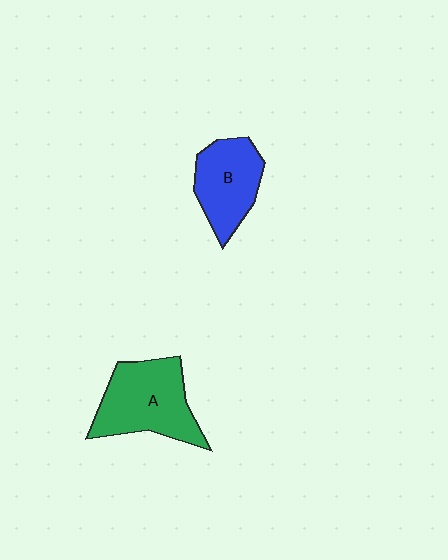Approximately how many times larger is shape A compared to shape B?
Approximately 1.3 times.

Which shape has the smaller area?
Shape B (blue).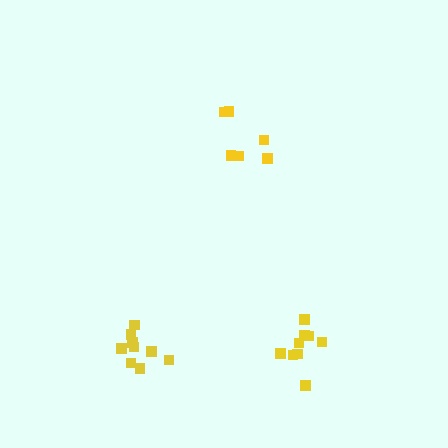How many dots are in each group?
Group 1: 6 dots, Group 2: 9 dots, Group 3: 9 dots (24 total).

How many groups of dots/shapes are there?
There are 3 groups.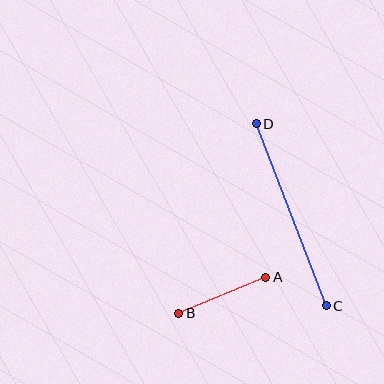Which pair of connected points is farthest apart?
Points C and D are farthest apart.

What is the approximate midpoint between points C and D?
The midpoint is at approximately (291, 215) pixels.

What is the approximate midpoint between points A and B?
The midpoint is at approximately (222, 295) pixels.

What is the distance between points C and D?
The distance is approximately 195 pixels.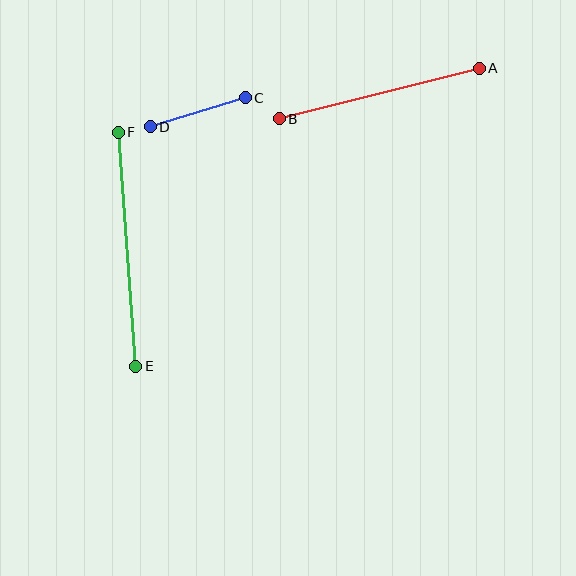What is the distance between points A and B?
The distance is approximately 206 pixels.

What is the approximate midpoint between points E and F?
The midpoint is at approximately (127, 249) pixels.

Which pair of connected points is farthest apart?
Points E and F are farthest apart.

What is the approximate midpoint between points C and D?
The midpoint is at approximately (198, 112) pixels.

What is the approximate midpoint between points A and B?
The midpoint is at approximately (379, 93) pixels.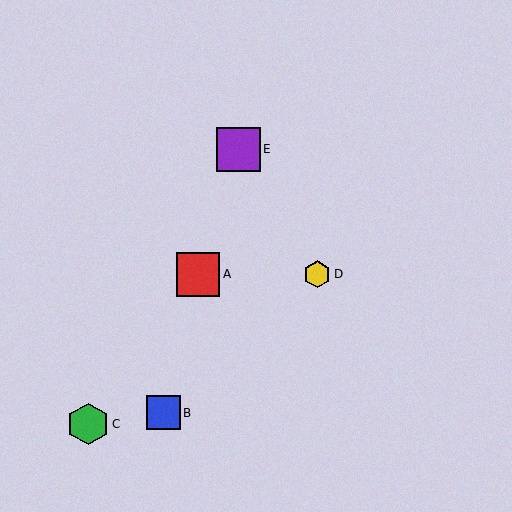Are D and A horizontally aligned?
Yes, both are at y≈274.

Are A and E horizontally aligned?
No, A is at y≈274 and E is at y≈149.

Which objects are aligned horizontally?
Objects A, D are aligned horizontally.